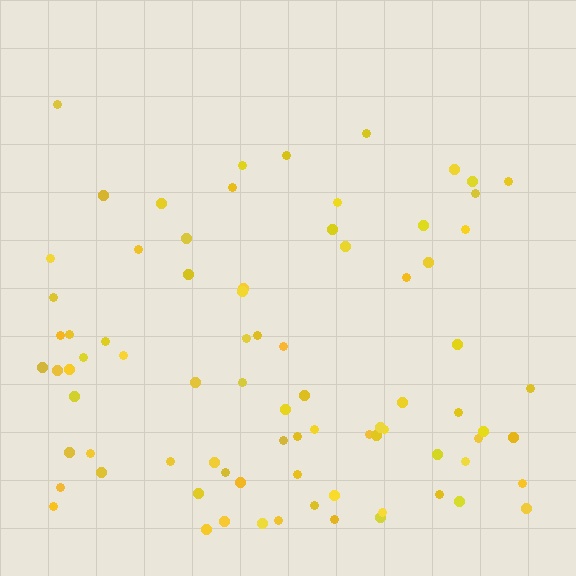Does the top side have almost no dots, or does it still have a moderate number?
Still a moderate number, just noticeably fewer than the bottom.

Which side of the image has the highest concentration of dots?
The bottom.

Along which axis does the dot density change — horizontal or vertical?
Vertical.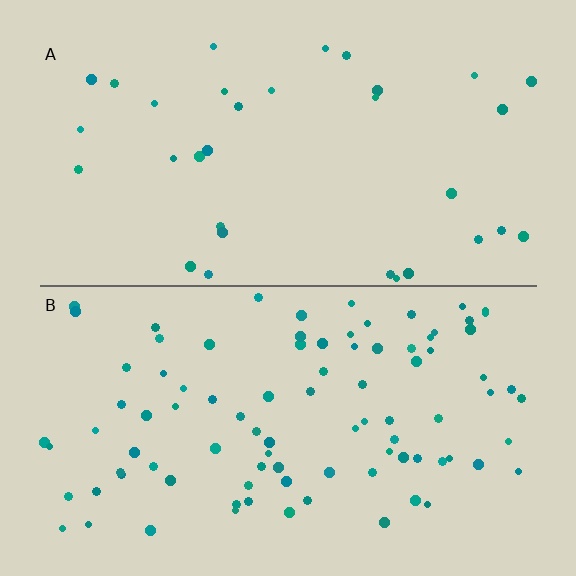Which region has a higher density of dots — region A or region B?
B (the bottom).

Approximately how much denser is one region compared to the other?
Approximately 2.8× — region B over region A.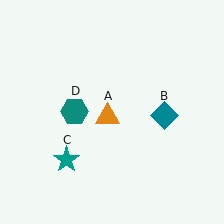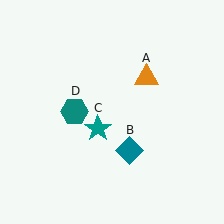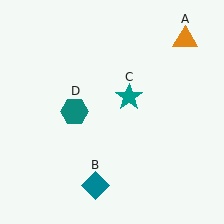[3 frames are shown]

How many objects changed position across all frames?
3 objects changed position: orange triangle (object A), teal diamond (object B), teal star (object C).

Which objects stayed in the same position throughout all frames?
Teal hexagon (object D) remained stationary.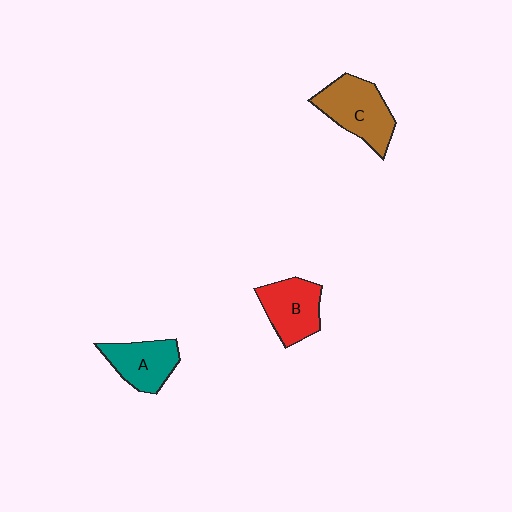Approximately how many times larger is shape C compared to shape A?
Approximately 1.3 times.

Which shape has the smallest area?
Shape A (teal).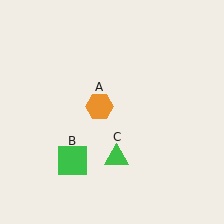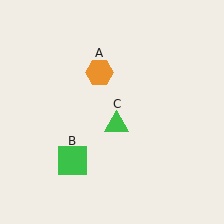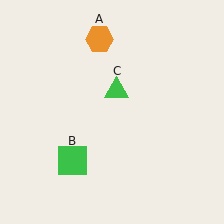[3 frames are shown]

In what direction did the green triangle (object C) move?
The green triangle (object C) moved up.